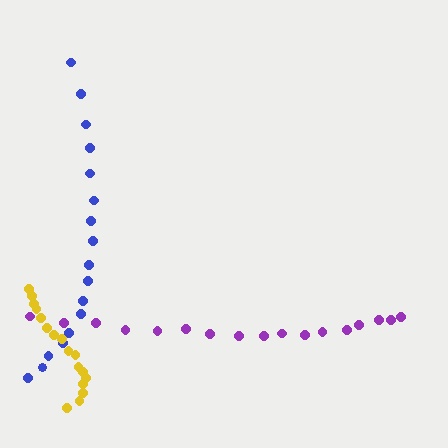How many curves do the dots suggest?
There are 3 distinct paths.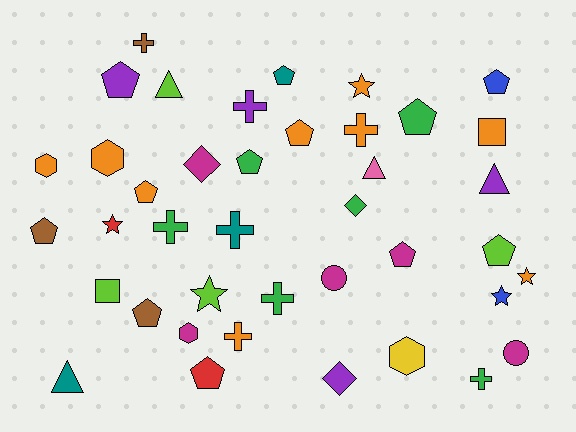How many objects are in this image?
There are 40 objects.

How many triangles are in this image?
There are 4 triangles.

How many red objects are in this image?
There are 2 red objects.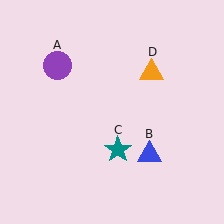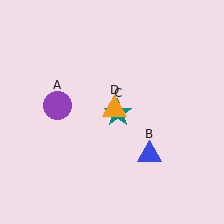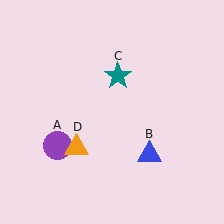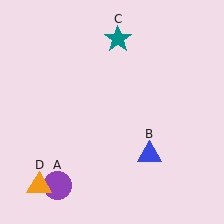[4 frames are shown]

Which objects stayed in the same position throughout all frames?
Blue triangle (object B) remained stationary.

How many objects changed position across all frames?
3 objects changed position: purple circle (object A), teal star (object C), orange triangle (object D).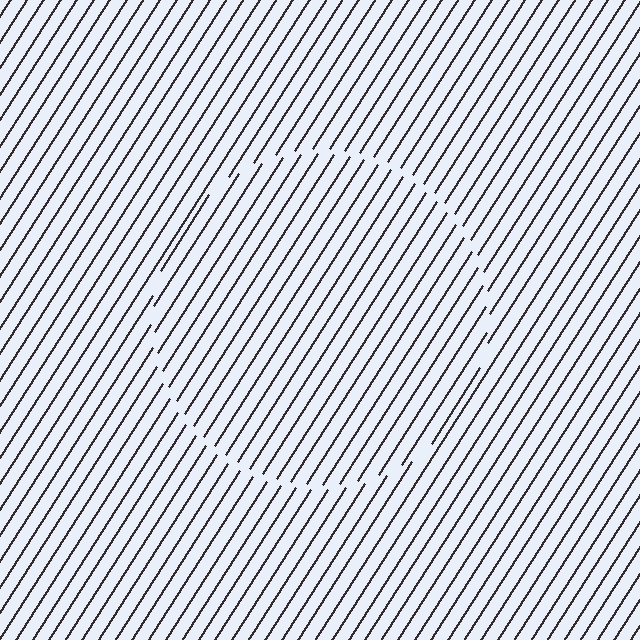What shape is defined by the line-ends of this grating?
An illusory circle. The interior of the shape contains the same grating, shifted by half a period — the contour is defined by the phase discontinuity where line-ends from the inner and outer gratings abut.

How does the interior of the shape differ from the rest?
The interior of the shape contains the same grating, shifted by half a period — the contour is defined by the phase discontinuity where line-ends from the inner and outer gratings abut.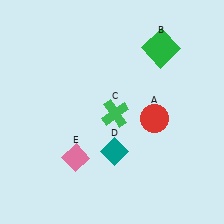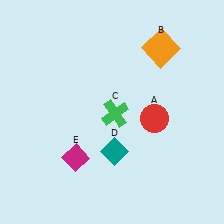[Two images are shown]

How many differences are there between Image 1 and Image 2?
There are 2 differences between the two images.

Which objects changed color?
B changed from green to orange. E changed from pink to magenta.